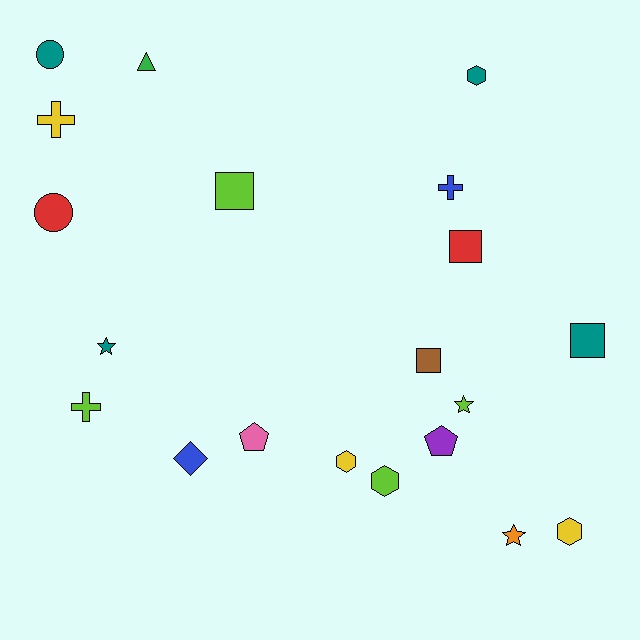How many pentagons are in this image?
There are 2 pentagons.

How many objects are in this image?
There are 20 objects.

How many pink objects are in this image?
There is 1 pink object.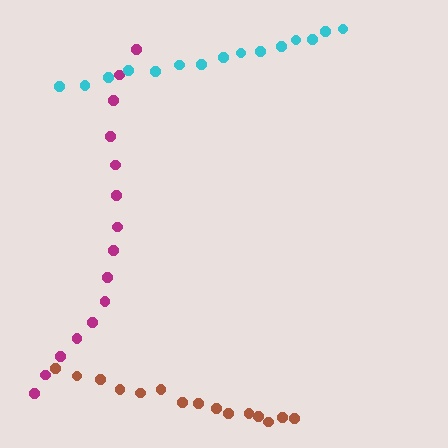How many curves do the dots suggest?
There are 3 distinct paths.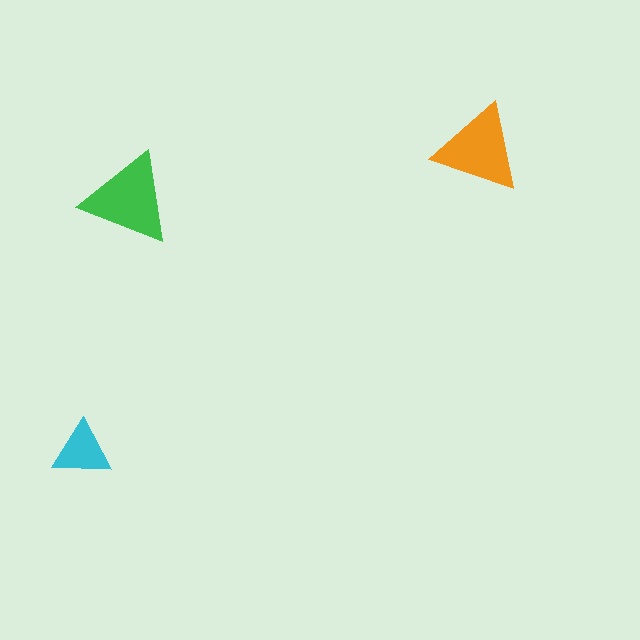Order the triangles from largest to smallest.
the green one, the orange one, the cyan one.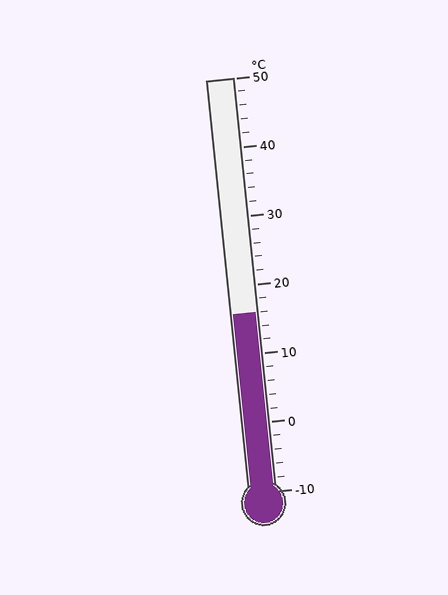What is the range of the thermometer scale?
The thermometer scale ranges from -10°C to 50°C.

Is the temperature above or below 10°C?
The temperature is above 10°C.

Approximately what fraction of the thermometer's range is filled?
The thermometer is filled to approximately 45% of its range.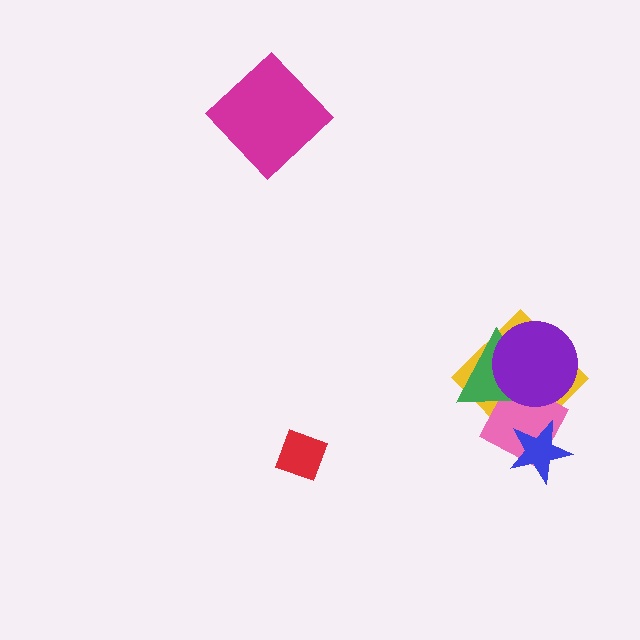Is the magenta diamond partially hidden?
No, no other shape covers it.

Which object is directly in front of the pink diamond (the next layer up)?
The green triangle is directly in front of the pink diamond.